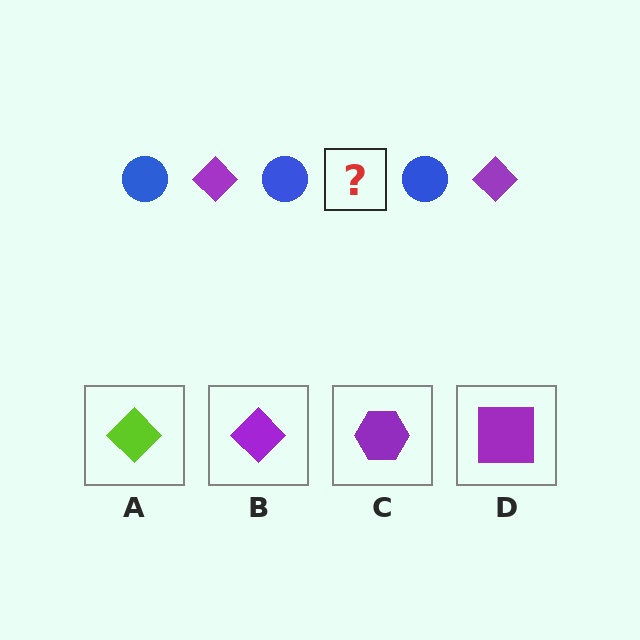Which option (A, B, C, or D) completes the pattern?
B.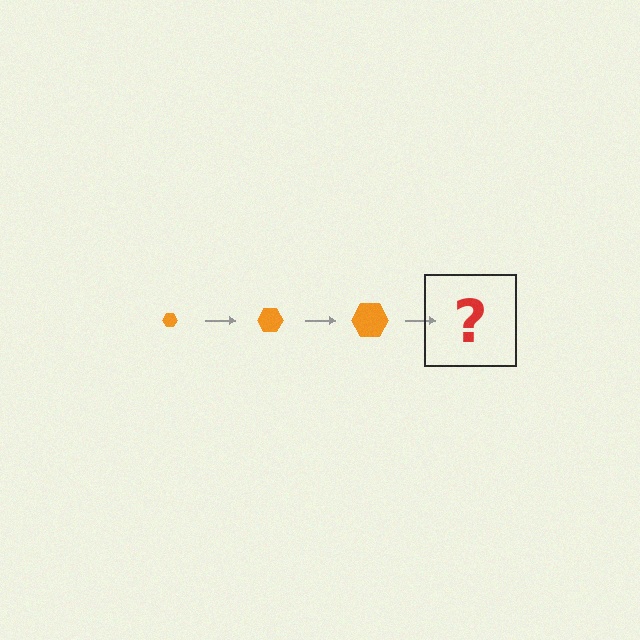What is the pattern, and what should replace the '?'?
The pattern is that the hexagon gets progressively larger each step. The '?' should be an orange hexagon, larger than the previous one.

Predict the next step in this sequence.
The next step is an orange hexagon, larger than the previous one.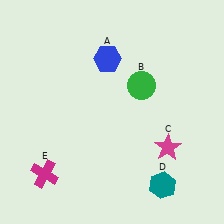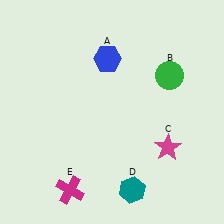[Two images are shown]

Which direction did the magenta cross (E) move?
The magenta cross (E) moved right.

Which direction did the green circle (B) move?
The green circle (B) moved right.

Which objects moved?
The objects that moved are: the green circle (B), the teal hexagon (D), the magenta cross (E).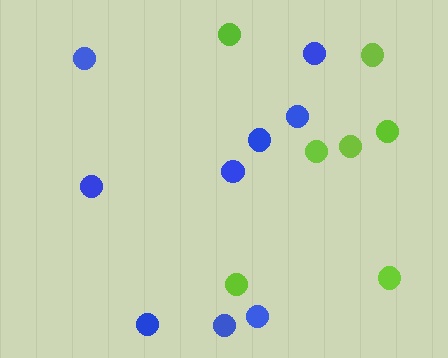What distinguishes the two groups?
There are 2 groups: one group of lime circles (7) and one group of blue circles (9).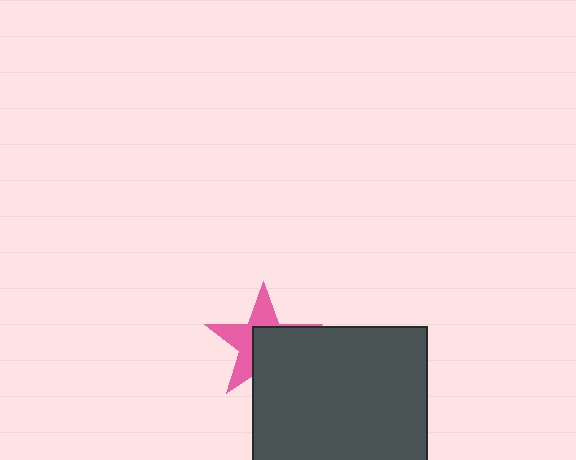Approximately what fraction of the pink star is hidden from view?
Roughly 52% of the pink star is hidden behind the dark gray rectangle.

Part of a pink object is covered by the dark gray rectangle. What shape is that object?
It is a star.